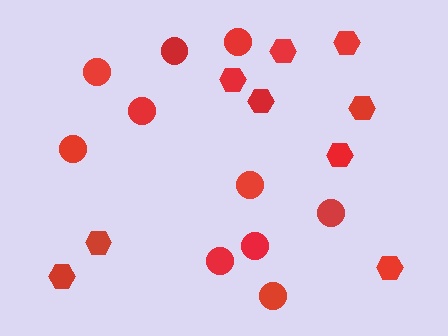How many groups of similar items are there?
There are 2 groups: one group of hexagons (9) and one group of circles (10).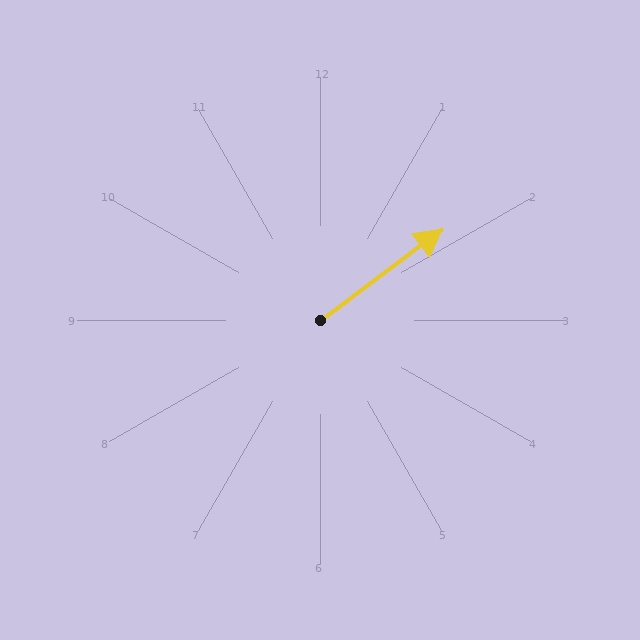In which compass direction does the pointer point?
Northeast.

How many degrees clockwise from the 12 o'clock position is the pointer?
Approximately 53 degrees.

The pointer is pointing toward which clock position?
Roughly 2 o'clock.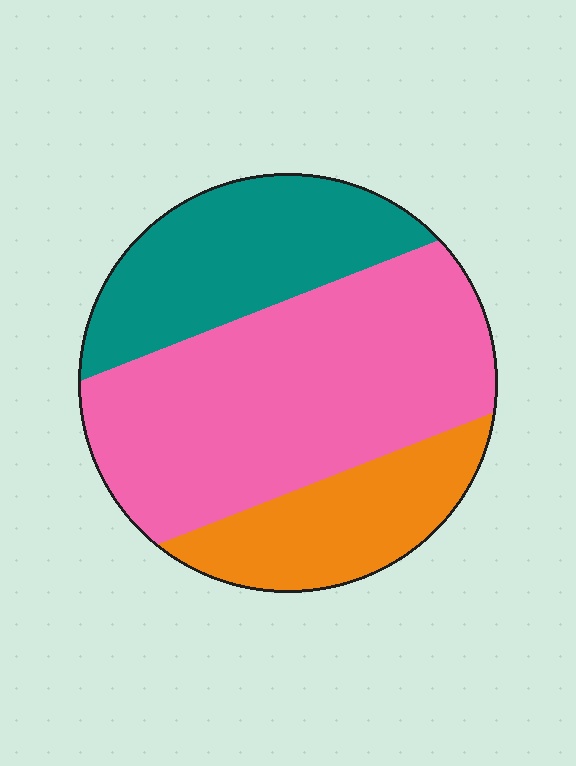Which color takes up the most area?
Pink, at roughly 55%.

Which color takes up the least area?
Orange, at roughly 20%.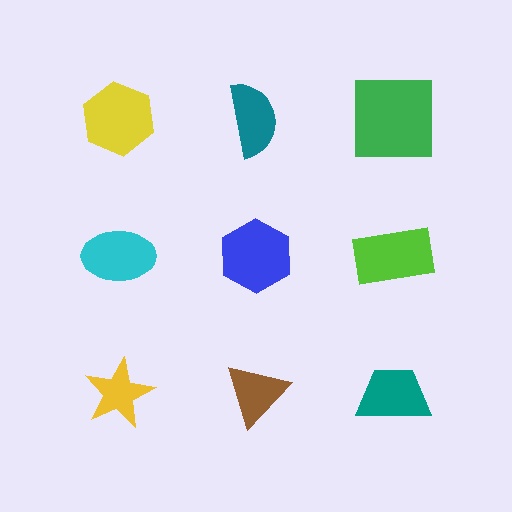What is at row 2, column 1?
A cyan ellipse.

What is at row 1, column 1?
A yellow hexagon.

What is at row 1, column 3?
A green square.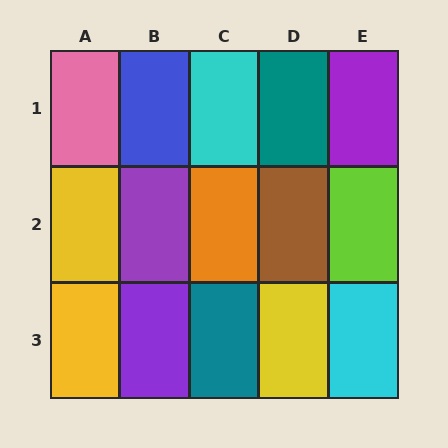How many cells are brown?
1 cell is brown.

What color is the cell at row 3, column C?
Teal.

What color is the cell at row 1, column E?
Purple.